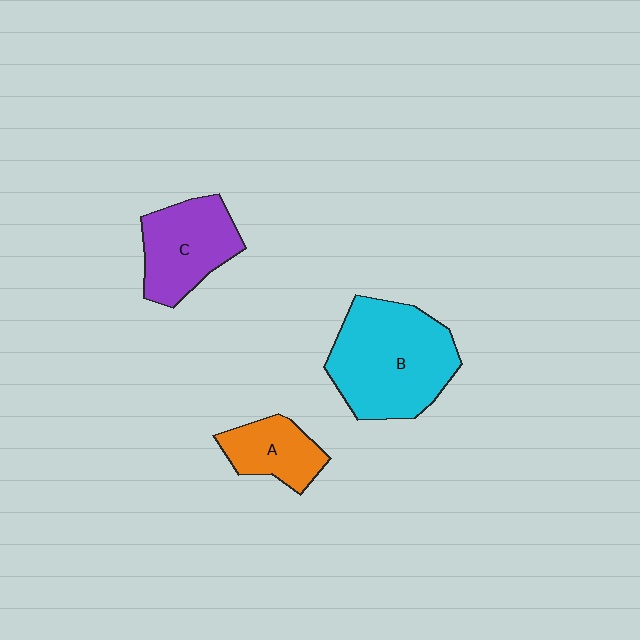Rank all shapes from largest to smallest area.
From largest to smallest: B (cyan), C (purple), A (orange).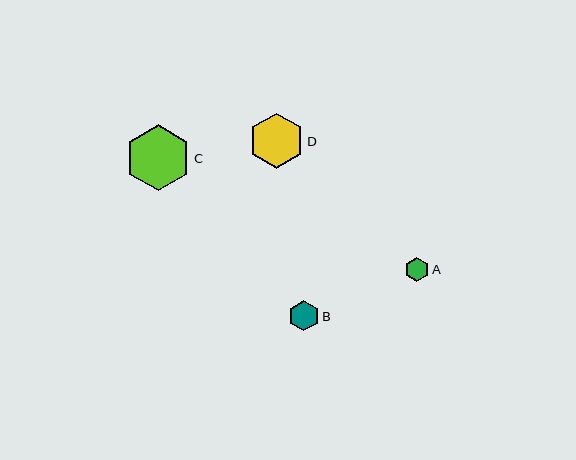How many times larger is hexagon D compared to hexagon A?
Hexagon D is approximately 2.3 times the size of hexagon A.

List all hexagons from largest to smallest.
From largest to smallest: C, D, B, A.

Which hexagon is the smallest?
Hexagon A is the smallest with a size of approximately 24 pixels.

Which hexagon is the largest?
Hexagon C is the largest with a size of approximately 66 pixels.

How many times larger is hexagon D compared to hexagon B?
Hexagon D is approximately 1.8 times the size of hexagon B.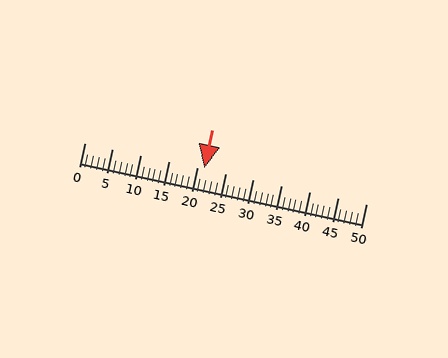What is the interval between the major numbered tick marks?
The major tick marks are spaced 5 units apart.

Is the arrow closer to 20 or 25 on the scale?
The arrow is closer to 20.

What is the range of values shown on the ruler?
The ruler shows values from 0 to 50.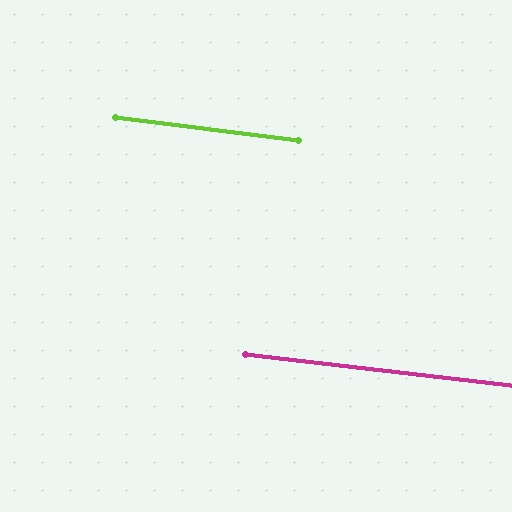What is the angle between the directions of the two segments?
Approximately 1 degree.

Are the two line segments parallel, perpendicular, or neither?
Parallel — their directions differ by only 0.5°.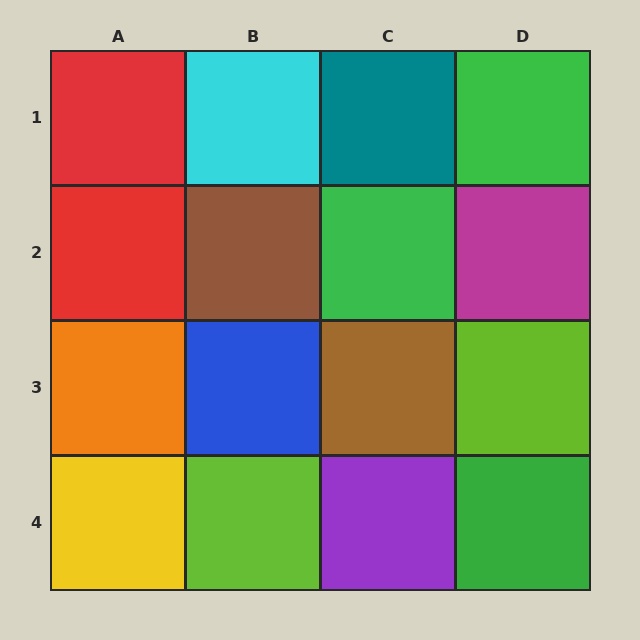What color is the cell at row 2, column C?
Green.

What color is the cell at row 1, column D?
Green.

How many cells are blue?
1 cell is blue.